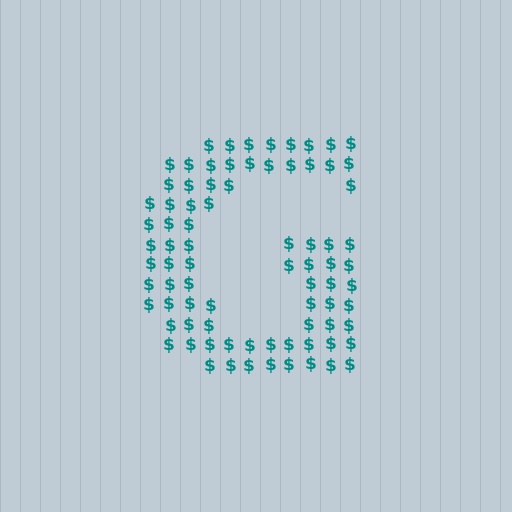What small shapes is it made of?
It is made of small dollar signs.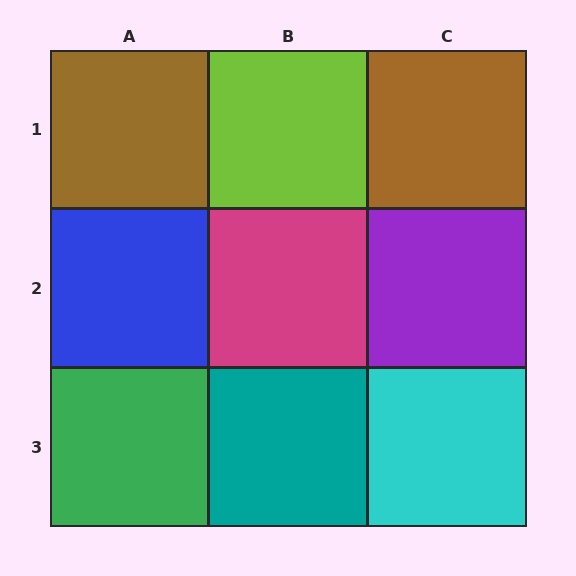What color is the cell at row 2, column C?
Purple.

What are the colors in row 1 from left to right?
Brown, lime, brown.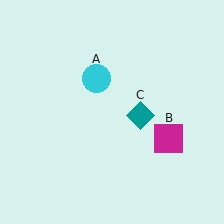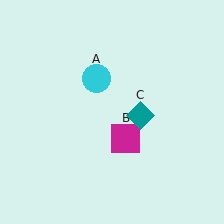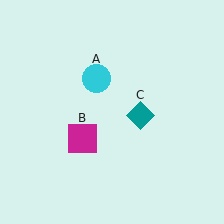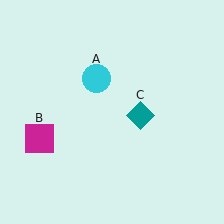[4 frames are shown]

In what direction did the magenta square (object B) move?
The magenta square (object B) moved left.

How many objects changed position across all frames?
1 object changed position: magenta square (object B).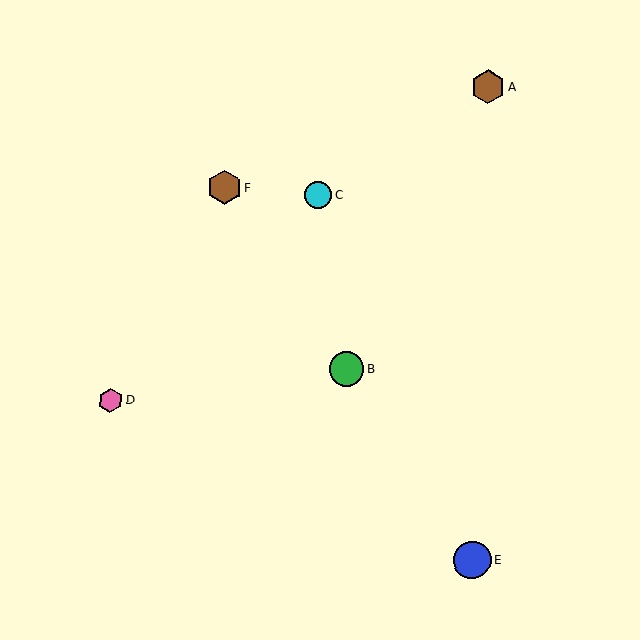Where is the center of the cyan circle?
The center of the cyan circle is at (318, 195).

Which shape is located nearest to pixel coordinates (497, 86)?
The brown hexagon (labeled A) at (488, 87) is nearest to that location.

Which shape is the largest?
The blue circle (labeled E) is the largest.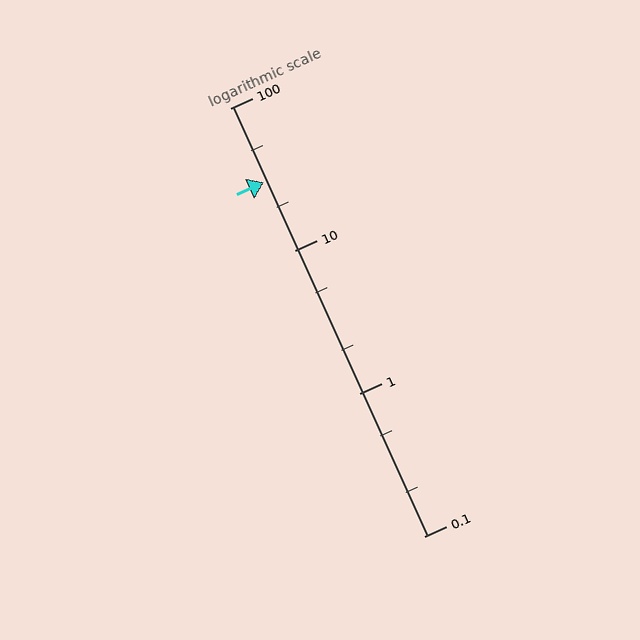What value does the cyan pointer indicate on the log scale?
The pointer indicates approximately 30.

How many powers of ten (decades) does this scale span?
The scale spans 3 decades, from 0.1 to 100.